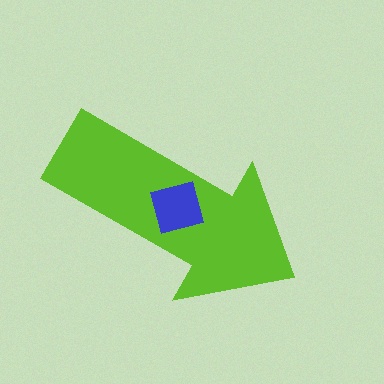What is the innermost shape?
The blue square.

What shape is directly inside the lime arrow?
The blue square.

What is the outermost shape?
The lime arrow.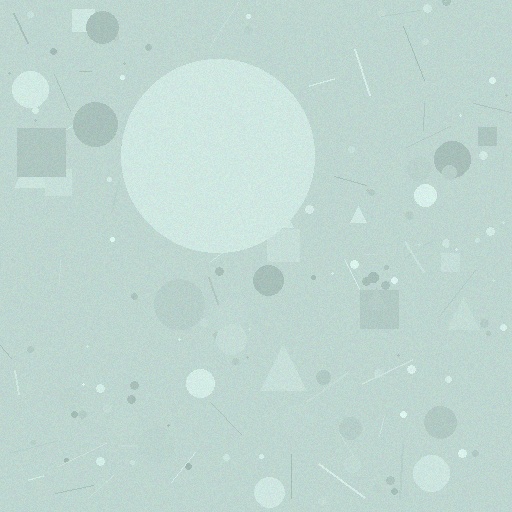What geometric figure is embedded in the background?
A circle is embedded in the background.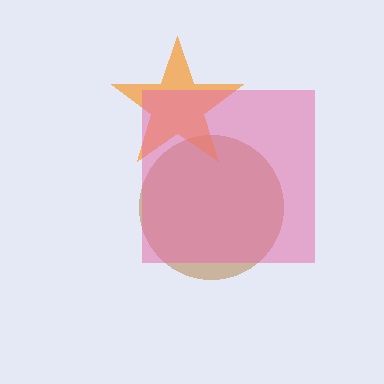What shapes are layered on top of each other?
The layered shapes are: a brown circle, an orange star, a pink square.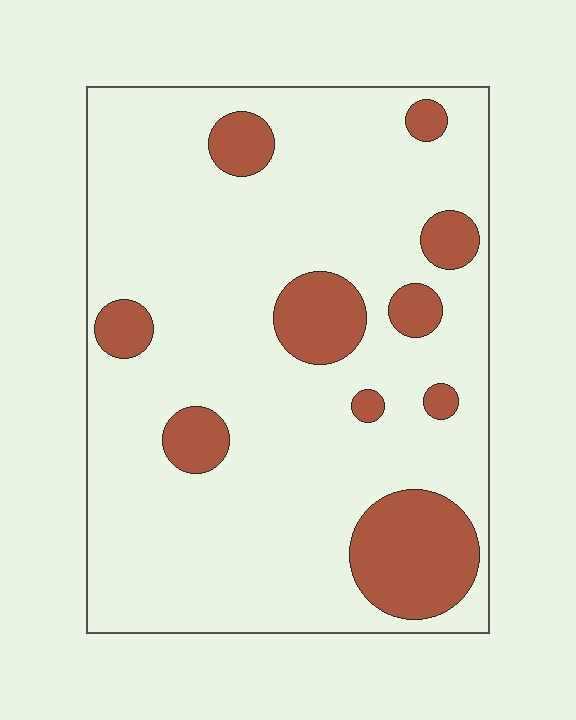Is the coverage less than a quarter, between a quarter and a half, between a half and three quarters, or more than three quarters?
Less than a quarter.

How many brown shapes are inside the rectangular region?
10.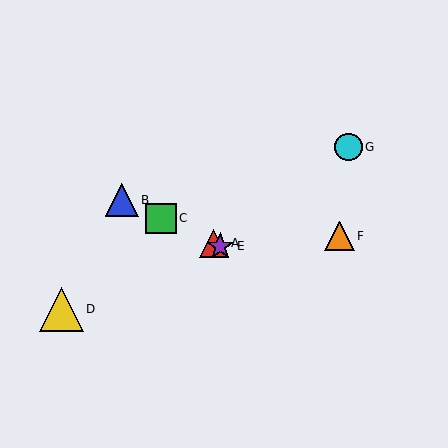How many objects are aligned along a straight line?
4 objects (A, B, C, E) are aligned along a straight line.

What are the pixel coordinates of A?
Object A is at (214, 243).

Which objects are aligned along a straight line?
Objects A, B, C, E are aligned along a straight line.